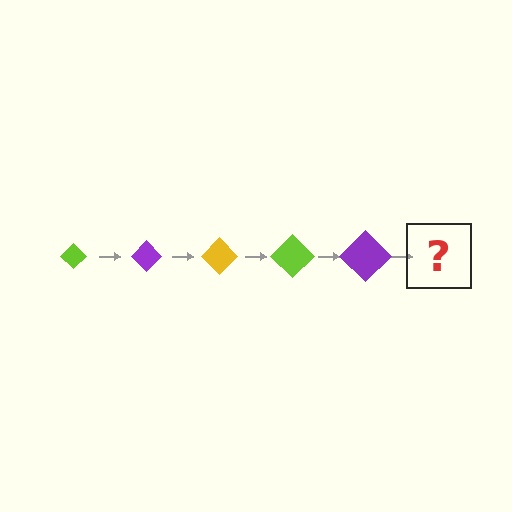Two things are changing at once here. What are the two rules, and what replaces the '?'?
The two rules are that the diamond grows larger each step and the color cycles through lime, purple, and yellow. The '?' should be a yellow diamond, larger than the previous one.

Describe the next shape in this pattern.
It should be a yellow diamond, larger than the previous one.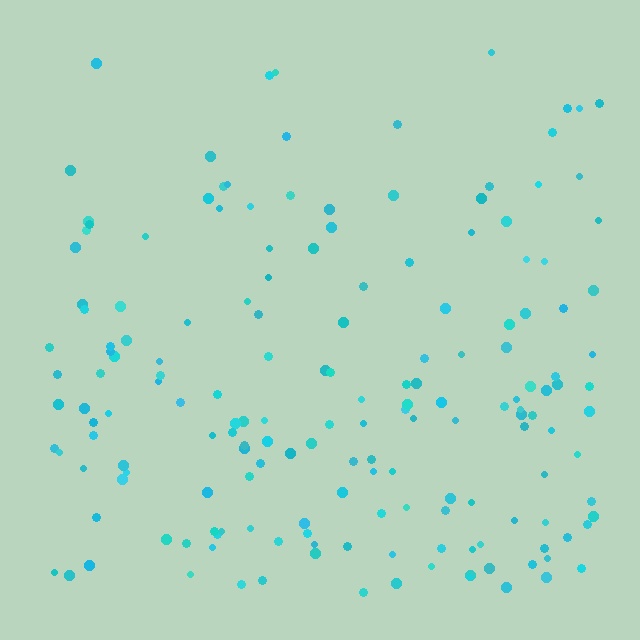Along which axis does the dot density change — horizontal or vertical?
Vertical.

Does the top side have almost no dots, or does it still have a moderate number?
Still a moderate number, just noticeably fewer than the bottom.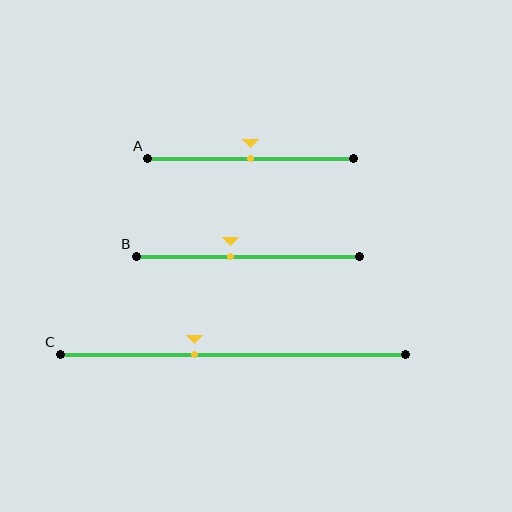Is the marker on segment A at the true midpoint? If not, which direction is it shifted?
Yes, the marker on segment A is at the true midpoint.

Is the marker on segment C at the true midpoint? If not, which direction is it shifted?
No, the marker on segment C is shifted to the left by about 11% of the segment length.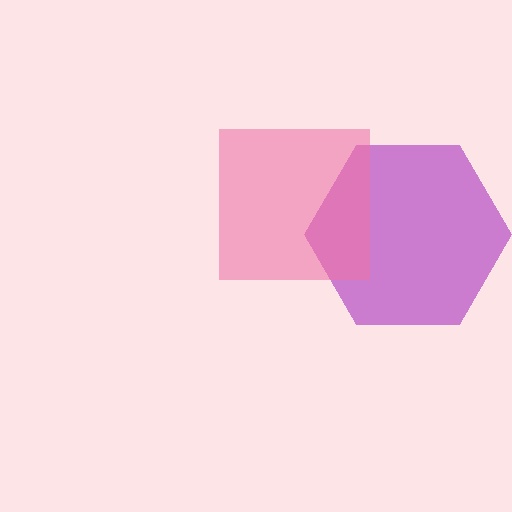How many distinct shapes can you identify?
There are 2 distinct shapes: a purple hexagon, a pink square.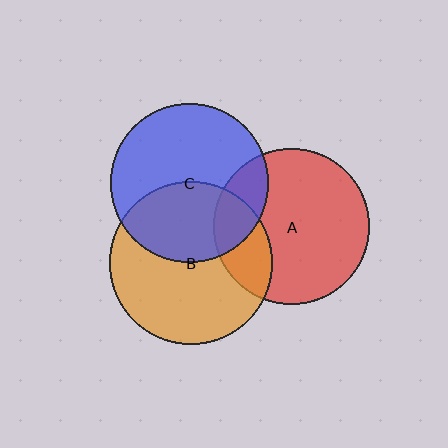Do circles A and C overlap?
Yes.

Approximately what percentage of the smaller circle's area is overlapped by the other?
Approximately 20%.